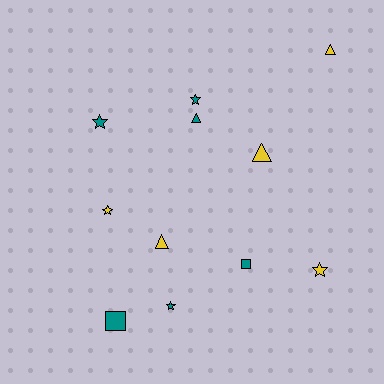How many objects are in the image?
There are 11 objects.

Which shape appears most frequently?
Star, with 5 objects.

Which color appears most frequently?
Teal, with 6 objects.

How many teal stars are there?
There are 3 teal stars.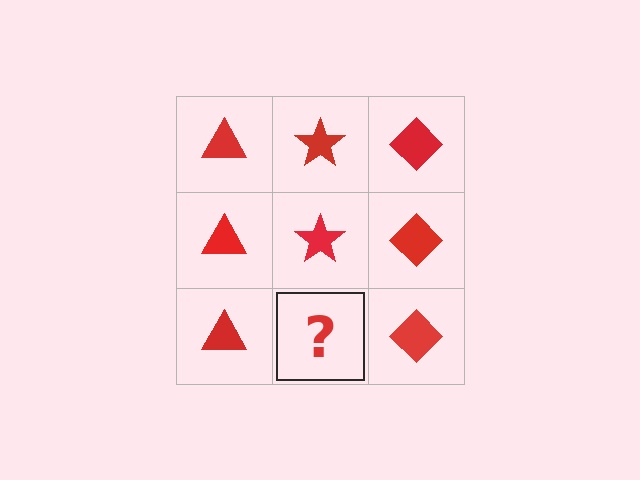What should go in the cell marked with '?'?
The missing cell should contain a red star.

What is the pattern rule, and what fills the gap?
The rule is that each column has a consistent shape. The gap should be filled with a red star.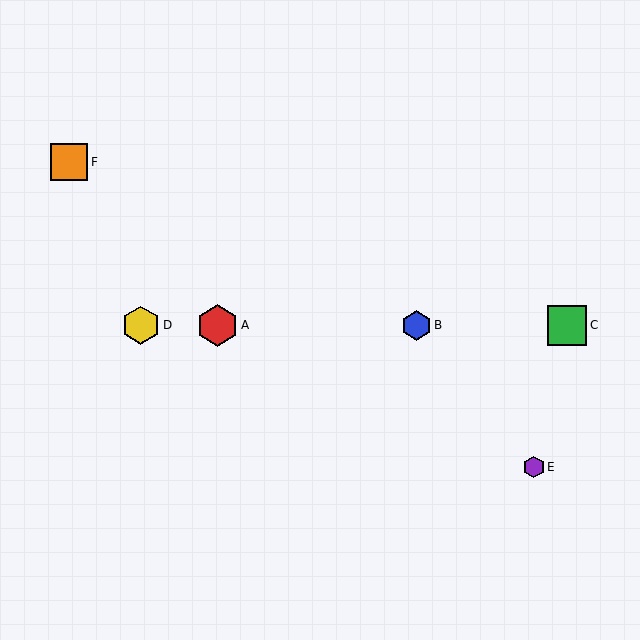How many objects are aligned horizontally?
4 objects (A, B, C, D) are aligned horizontally.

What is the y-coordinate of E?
Object E is at y≈467.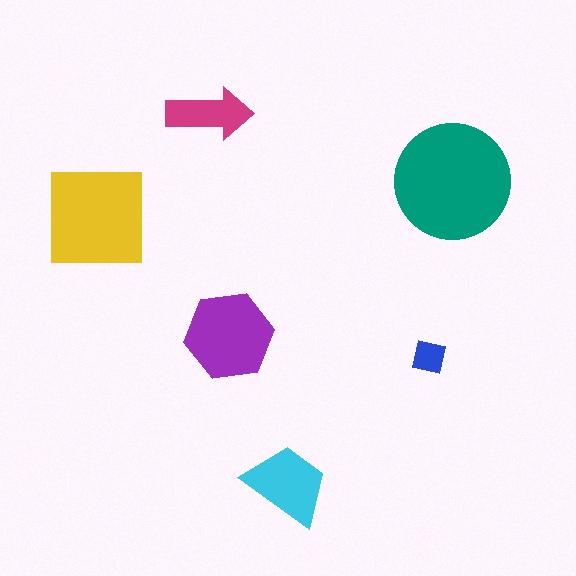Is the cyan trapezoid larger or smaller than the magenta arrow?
Larger.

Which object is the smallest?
The blue square.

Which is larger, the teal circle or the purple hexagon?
The teal circle.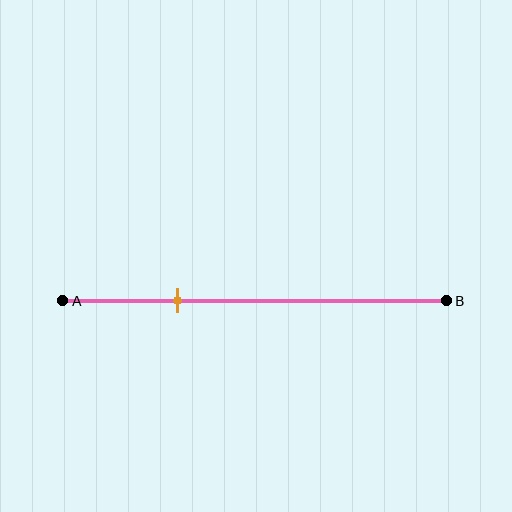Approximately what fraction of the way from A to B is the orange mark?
The orange mark is approximately 30% of the way from A to B.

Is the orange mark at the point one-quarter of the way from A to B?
No, the mark is at about 30% from A, not at the 25% one-quarter point.